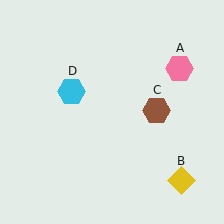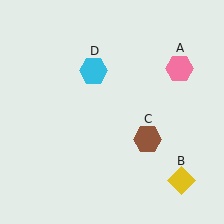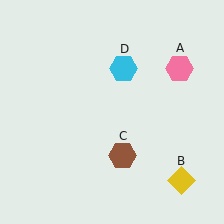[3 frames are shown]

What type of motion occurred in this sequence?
The brown hexagon (object C), cyan hexagon (object D) rotated clockwise around the center of the scene.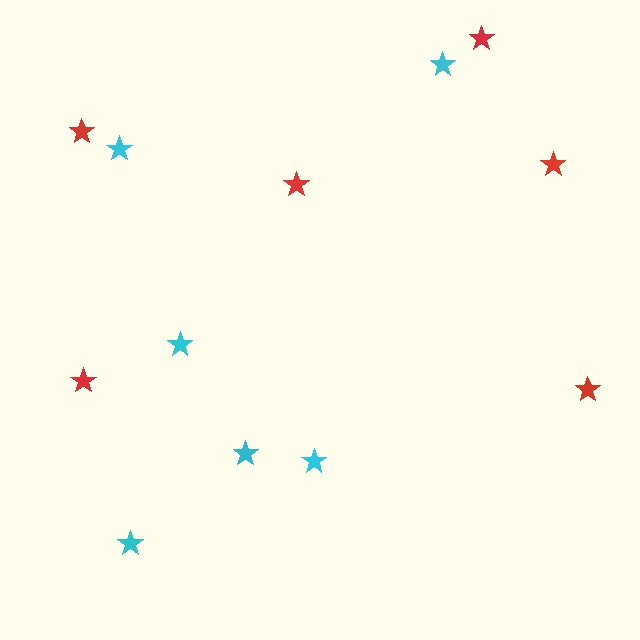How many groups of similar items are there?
There are 2 groups: one group of red stars (6) and one group of cyan stars (6).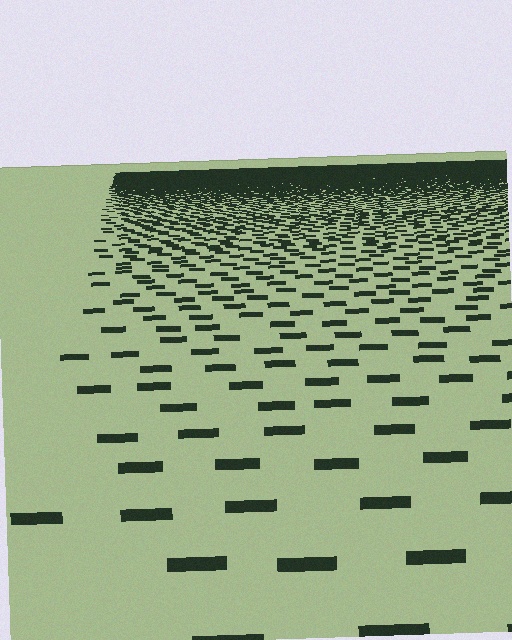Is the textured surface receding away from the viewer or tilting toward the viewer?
The surface is receding away from the viewer. Texture elements get smaller and denser toward the top.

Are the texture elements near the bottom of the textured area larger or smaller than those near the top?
Larger. Near the bottom, elements are closer to the viewer and appear at a bigger on-screen size.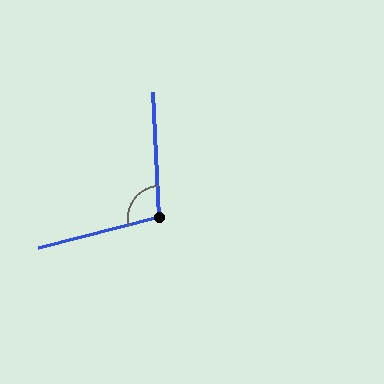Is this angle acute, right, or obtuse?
It is obtuse.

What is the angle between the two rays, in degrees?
Approximately 101 degrees.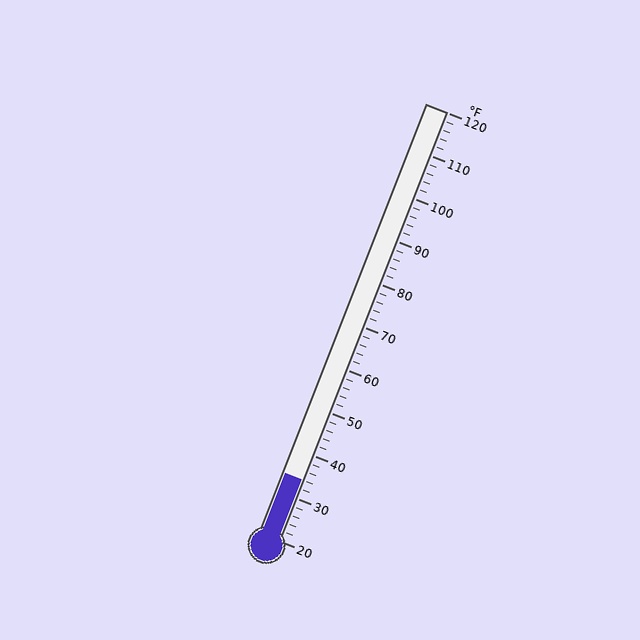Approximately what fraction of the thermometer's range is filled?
The thermometer is filled to approximately 15% of its range.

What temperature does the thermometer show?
The thermometer shows approximately 34°F.